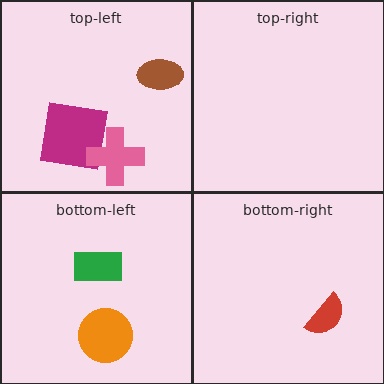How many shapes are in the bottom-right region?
1.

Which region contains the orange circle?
The bottom-left region.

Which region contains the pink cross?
The top-left region.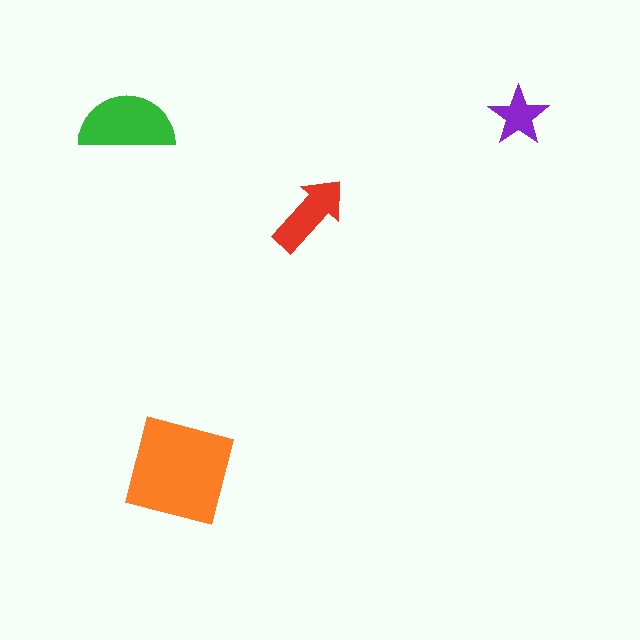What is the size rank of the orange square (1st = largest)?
1st.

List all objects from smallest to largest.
The purple star, the red arrow, the green semicircle, the orange square.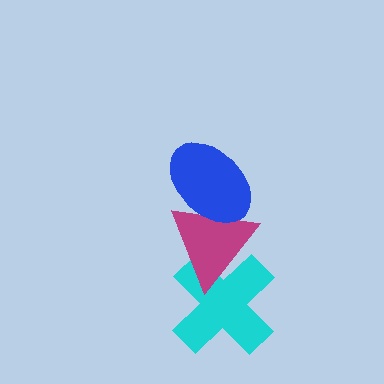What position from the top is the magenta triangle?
The magenta triangle is 2nd from the top.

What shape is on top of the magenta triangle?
The blue ellipse is on top of the magenta triangle.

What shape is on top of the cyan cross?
The magenta triangle is on top of the cyan cross.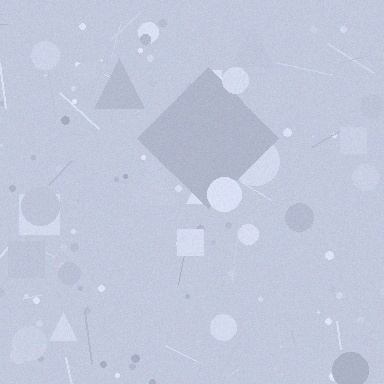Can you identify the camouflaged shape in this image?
The camouflaged shape is a diamond.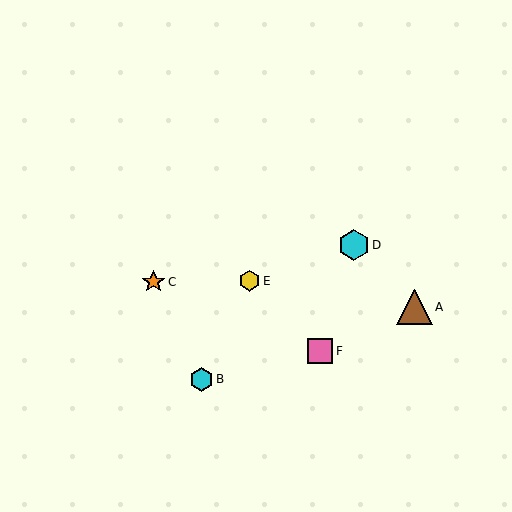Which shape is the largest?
The brown triangle (labeled A) is the largest.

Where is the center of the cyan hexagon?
The center of the cyan hexagon is at (354, 245).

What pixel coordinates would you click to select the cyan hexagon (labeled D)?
Click at (354, 245) to select the cyan hexagon D.